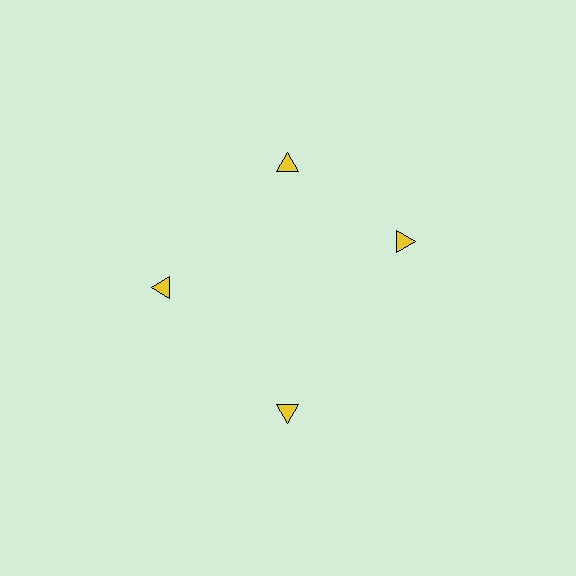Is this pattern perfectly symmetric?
No. The 4 yellow triangles are arranged in a ring, but one element near the 3 o'clock position is rotated out of alignment along the ring, breaking the 4-fold rotational symmetry.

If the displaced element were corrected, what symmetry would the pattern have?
It would have 4-fold rotational symmetry — the pattern would map onto itself every 90 degrees.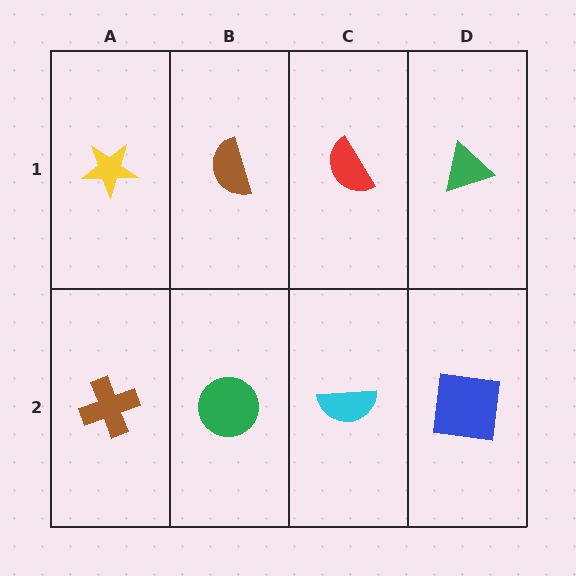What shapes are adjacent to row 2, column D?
A green triangle (row 1, column D), a cyan semicircle (row 2, column C).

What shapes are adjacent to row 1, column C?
A cyan semicircle (row 2, column C), a brown semicircle (row 1, column B), a green triangle (row 1, column D).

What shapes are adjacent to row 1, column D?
A blue square (row 2, column D), a red semicircle (row 1, column C).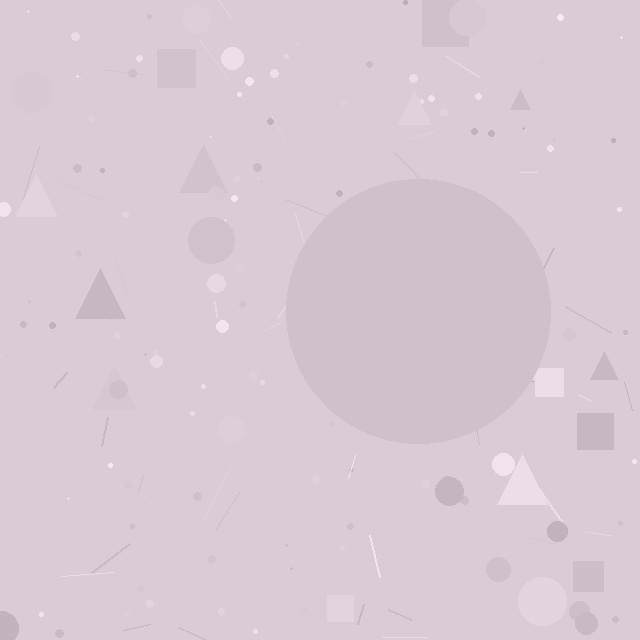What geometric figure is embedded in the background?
A circle is embedded in the background.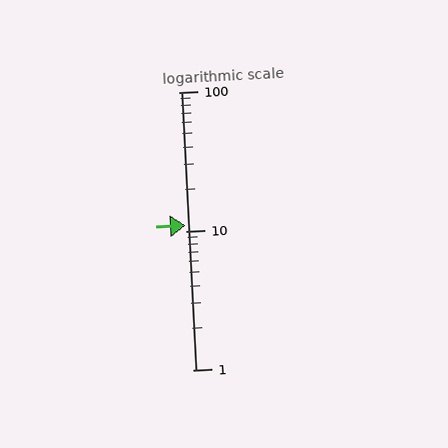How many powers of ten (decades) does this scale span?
The scale spans 2 decades, from 1 to 100.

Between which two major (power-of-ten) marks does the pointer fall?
The pointer is between 10 and 100.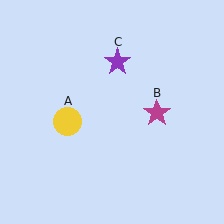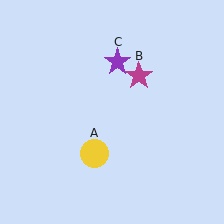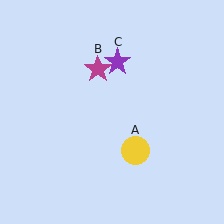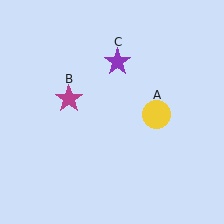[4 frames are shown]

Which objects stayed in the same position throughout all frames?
Purple star (object C) remained stationary.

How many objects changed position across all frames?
2 objects changed position: yellow circle (object A), magenta star (object B).